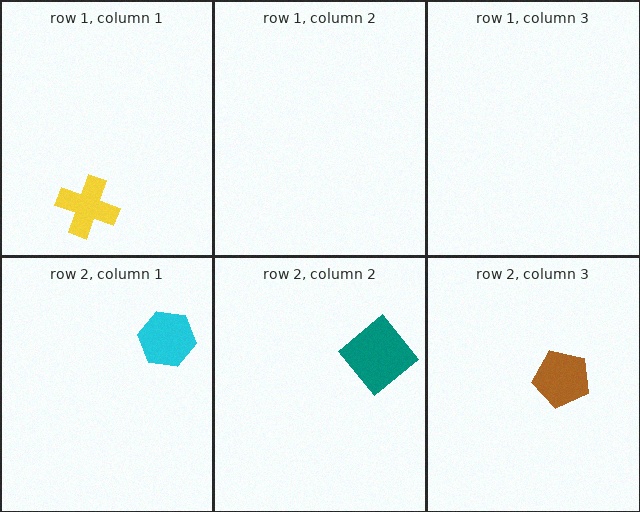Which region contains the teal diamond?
The row 2, column 2 region.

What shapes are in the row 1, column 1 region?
The yellow cross.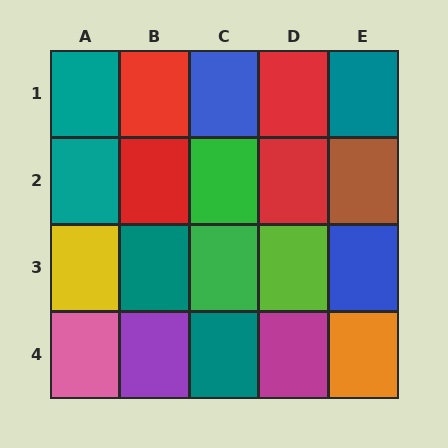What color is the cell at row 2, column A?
Teal.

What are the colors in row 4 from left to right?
Pink, purple, teal, magenta, orange.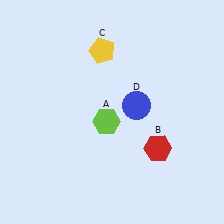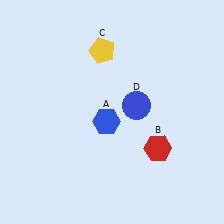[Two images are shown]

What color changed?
The hexagon (A) changed from lime in Image 1 to blue in Image 2.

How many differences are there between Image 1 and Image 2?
There is 1 difference between the two images.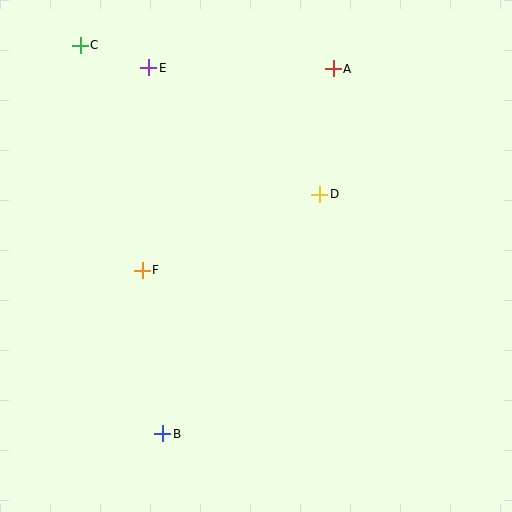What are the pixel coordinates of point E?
Point E is at (149, 68).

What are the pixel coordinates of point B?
Point B is at (163, 434).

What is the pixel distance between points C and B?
The distance between C and B is 397 pixels.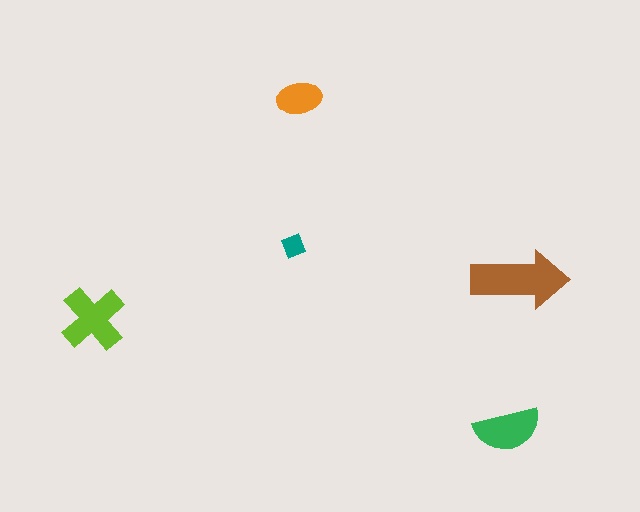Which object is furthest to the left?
The lime cross is leftmost.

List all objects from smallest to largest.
The teal diamond, the orange ellipse, the green semicircle, the lime cross, the brown arrow.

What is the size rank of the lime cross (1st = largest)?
2nd.